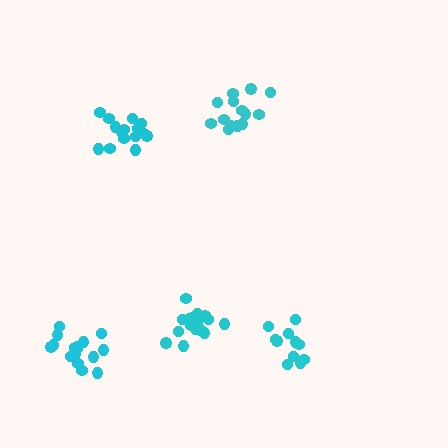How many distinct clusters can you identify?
There are 5 distinct clusters.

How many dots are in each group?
Group 1: 16 dots, Group 2: 16 dots, Group 3: 15 dots, Group 4: 14 dots, Group 5: 11 dots (72 total).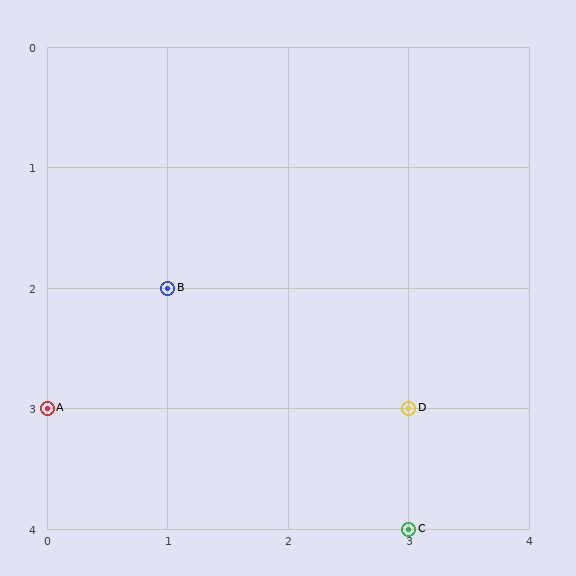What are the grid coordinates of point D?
Point D is at grid coordinates (3, 3).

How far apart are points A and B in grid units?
Points A and B are 1 column and 1 row apart (about 1.4 grid units diagonally).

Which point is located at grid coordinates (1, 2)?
Point B is at (1, 2).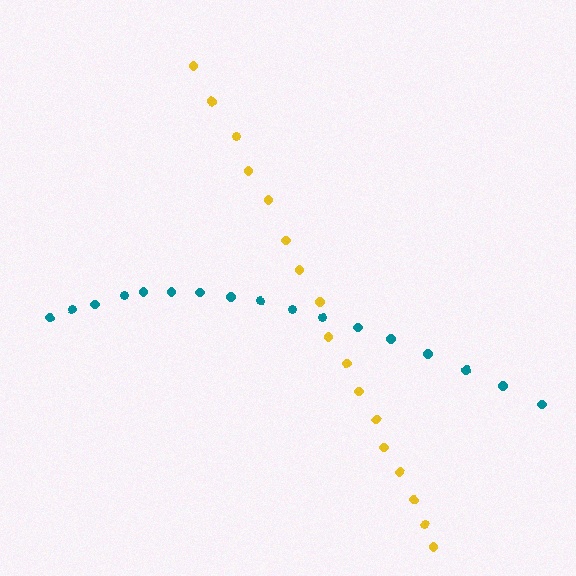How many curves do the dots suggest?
There are 2 distinct paths.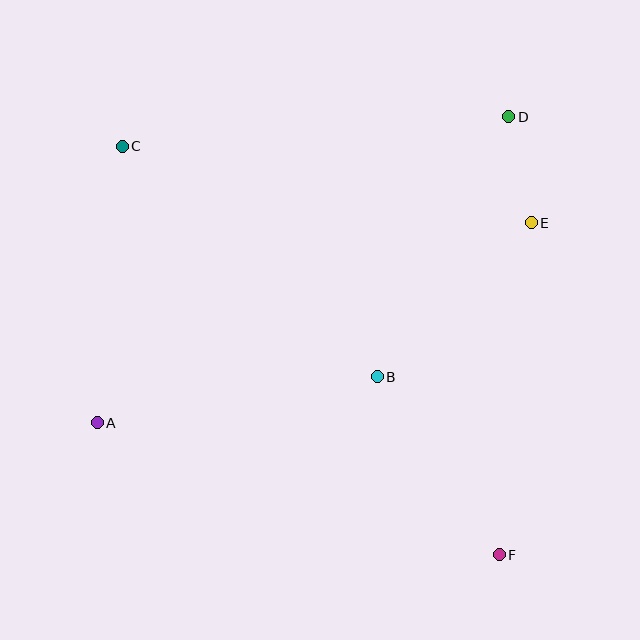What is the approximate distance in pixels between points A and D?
The distance between A and D is approximately 513 pixels.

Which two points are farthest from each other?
Points C and F are farthest from each other.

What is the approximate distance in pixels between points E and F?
The distance between E and F is approximately 334 pixels.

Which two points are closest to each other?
Points D and E are closest to each other.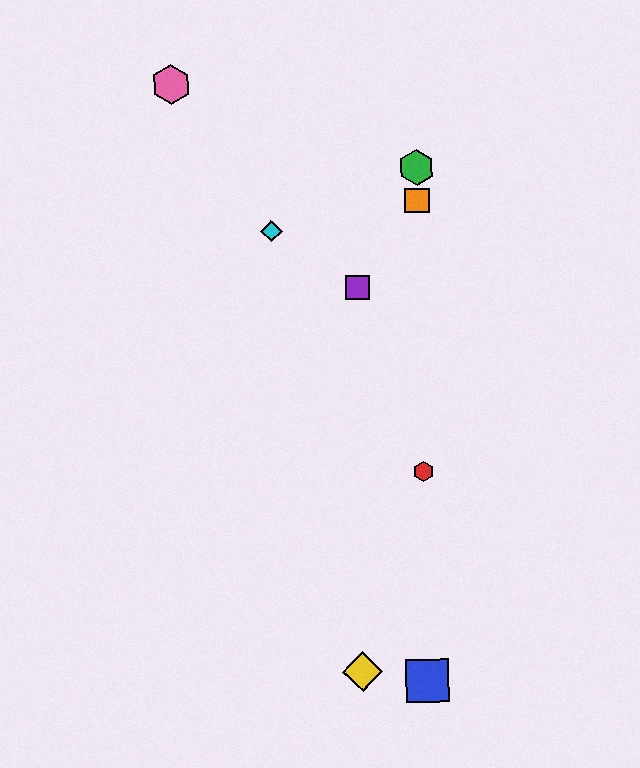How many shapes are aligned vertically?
4 shapes (the red hexagon, the blue square, the green hexagon, the orange square) are aligned vertically.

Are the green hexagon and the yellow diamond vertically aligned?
No, the green hexagon is at x≈416 and the yellow diamond is at x≈362.